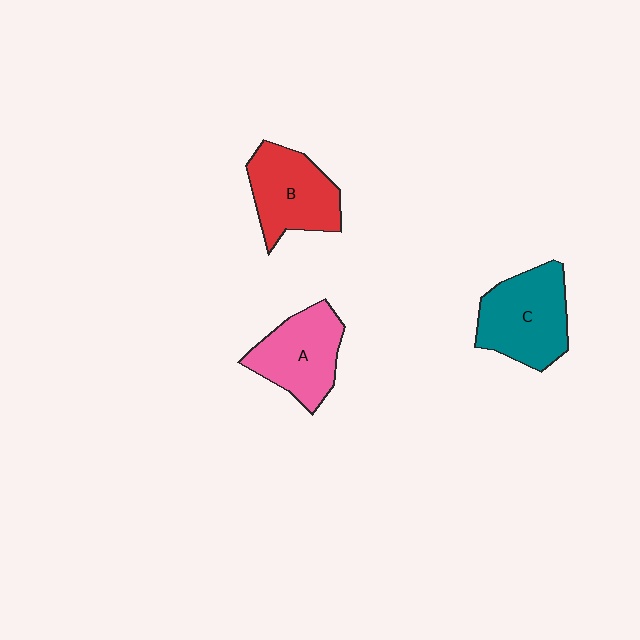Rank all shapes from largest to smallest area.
From largest to smallest: C (teal), B (red), A (pink).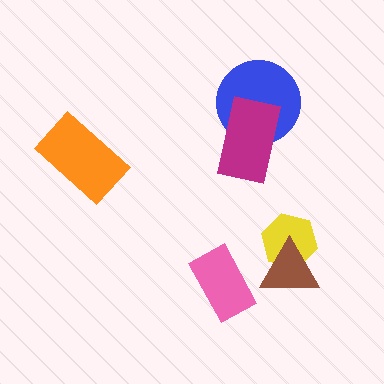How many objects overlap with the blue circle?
1 object overlaps with the blue circle.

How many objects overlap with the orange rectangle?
0 objects overlap with the orange rectangle.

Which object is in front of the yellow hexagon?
The brown triangle is in front of the yellow hexagon.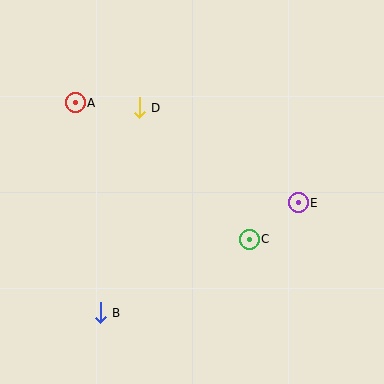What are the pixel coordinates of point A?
Point A is at (75, 103).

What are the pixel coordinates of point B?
Point B is at (100, 313).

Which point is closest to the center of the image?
Point C at (249, 239) is closest to the center.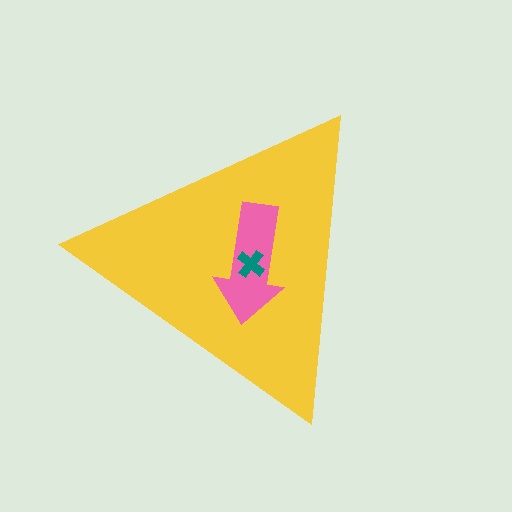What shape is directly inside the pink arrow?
The teal cross.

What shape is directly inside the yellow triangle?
The pink arrow.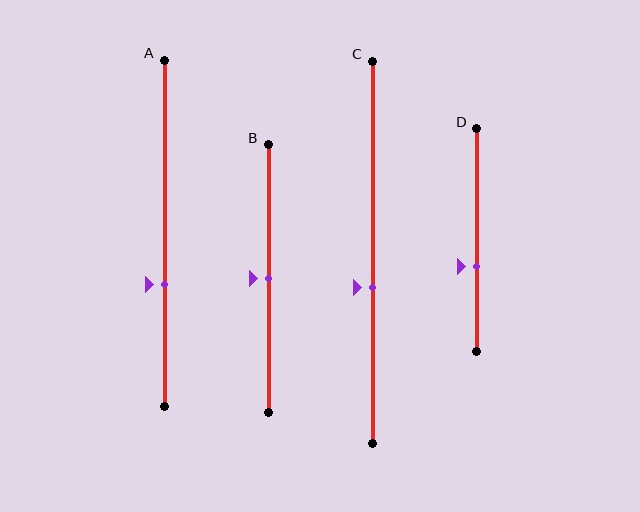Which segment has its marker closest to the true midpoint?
Segment B has its marker closest to the true midpoint.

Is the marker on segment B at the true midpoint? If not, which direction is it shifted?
Yes, the marker on segment B is at the true midpoint.